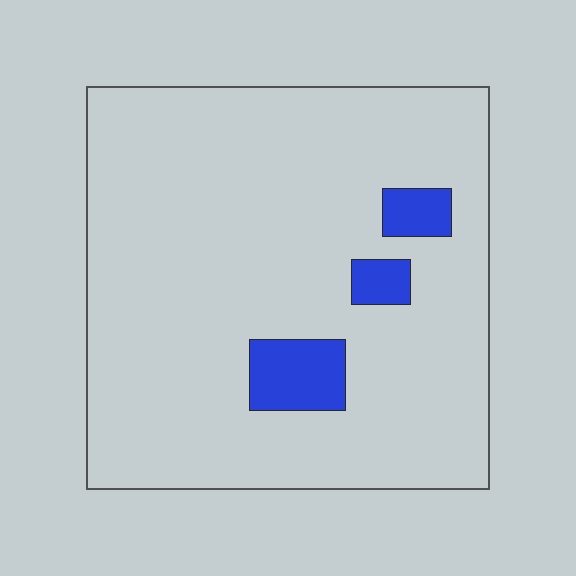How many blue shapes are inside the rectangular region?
3.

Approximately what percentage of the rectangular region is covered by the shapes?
Approximately 10%.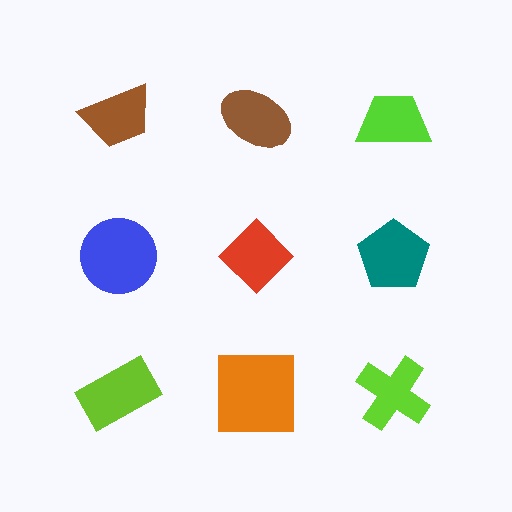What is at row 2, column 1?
A blue circle.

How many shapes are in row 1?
3 shapes.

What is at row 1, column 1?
A brown trapezoid.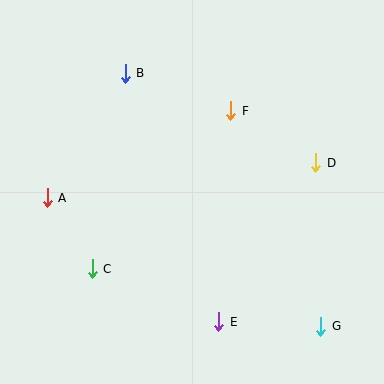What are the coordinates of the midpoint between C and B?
The midpoint between C and B is at (109, 171).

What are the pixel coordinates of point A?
Point A is at (47, 198).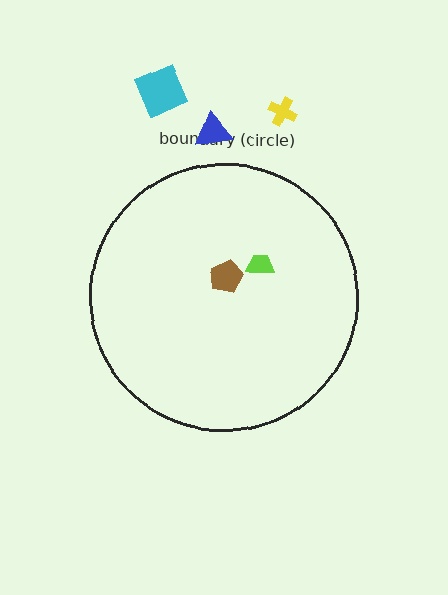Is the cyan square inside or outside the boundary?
Outside.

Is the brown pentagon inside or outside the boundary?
Inside.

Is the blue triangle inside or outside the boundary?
Outside.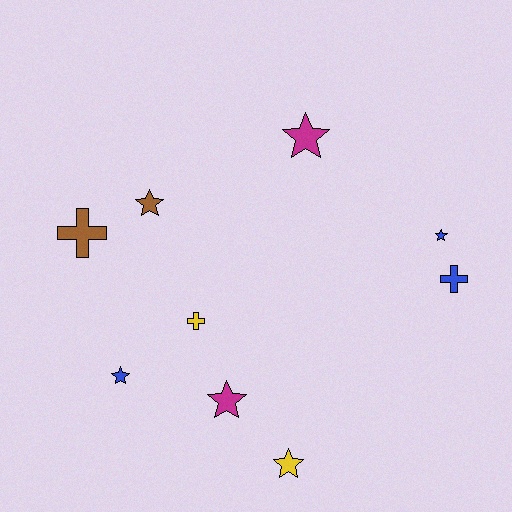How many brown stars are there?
There is 1 brown star.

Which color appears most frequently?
Blue, with 3 objects.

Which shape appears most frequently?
Star, with 6 objects.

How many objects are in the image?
There are 9 objects.